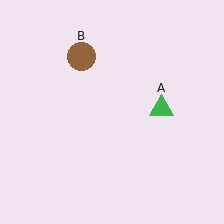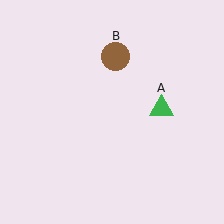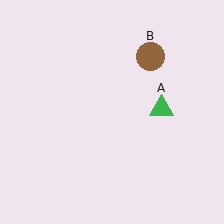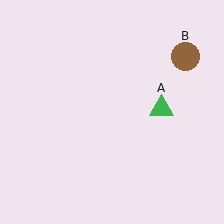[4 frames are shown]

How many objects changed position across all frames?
1 object changed position: brown circle (object B).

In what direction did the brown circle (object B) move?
The brown circle (object B) moved right.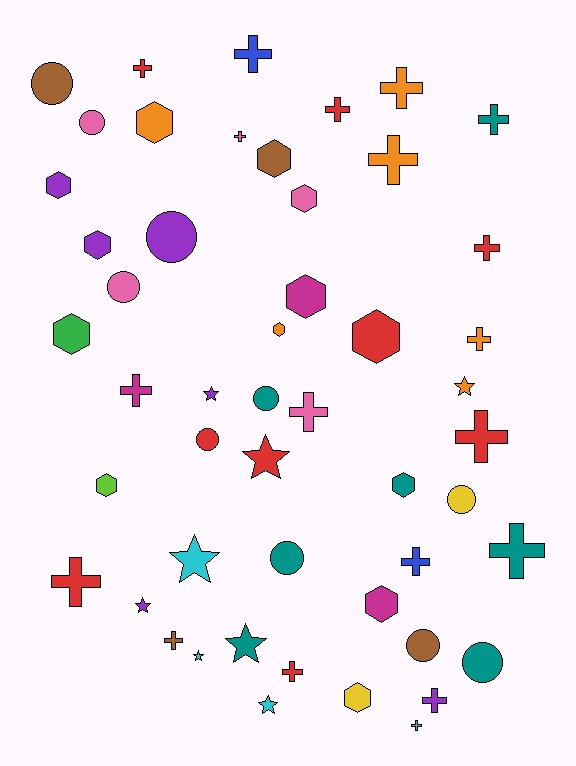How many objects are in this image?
There are 50 objects.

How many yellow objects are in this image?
There are 2 yellow objects.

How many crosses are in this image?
There are 19 crosses.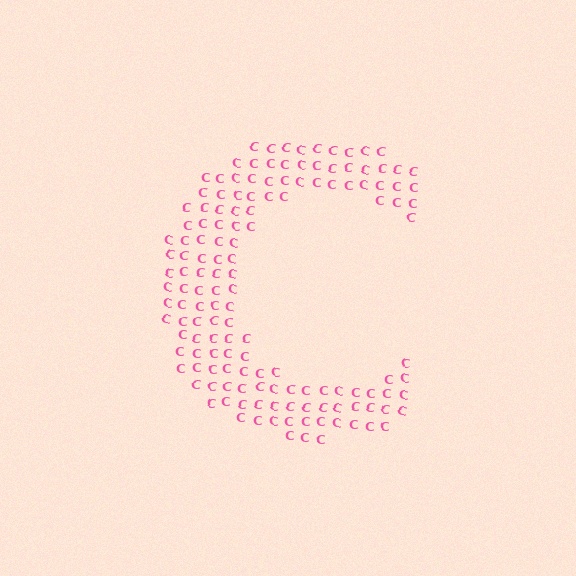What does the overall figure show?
The overall figure shows the letter C.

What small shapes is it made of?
It is made of small letter C's.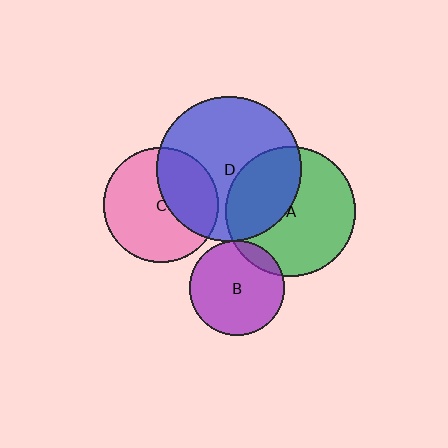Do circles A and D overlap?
Yes.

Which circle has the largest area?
Circle D (blue).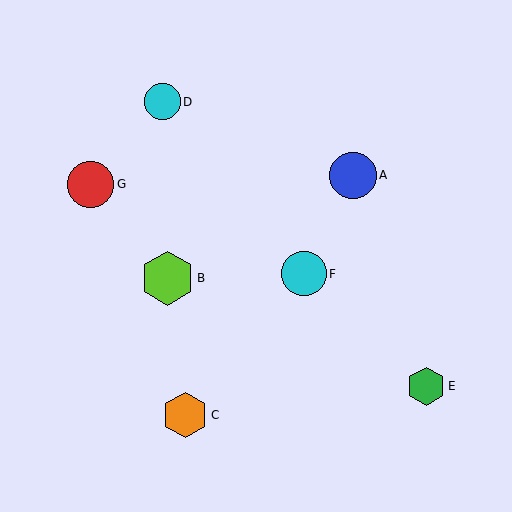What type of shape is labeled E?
Shape E is a green hexagon.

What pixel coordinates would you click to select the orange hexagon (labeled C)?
Click at (185, 415) to select the orange hexagon C.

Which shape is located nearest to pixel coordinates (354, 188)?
The blue circle (labeled A) at (353, 175) is nearest to that location.